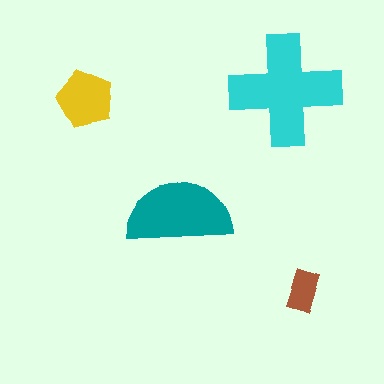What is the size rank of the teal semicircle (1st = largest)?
2nd.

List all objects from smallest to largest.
The brown rectangle, the yellow pentagon, the teal semicircle, the cyan cross.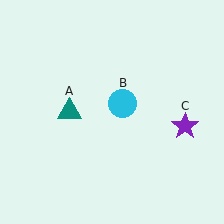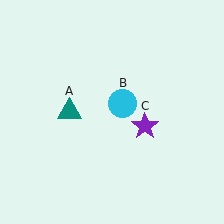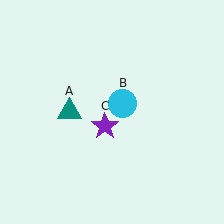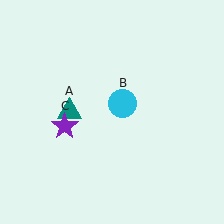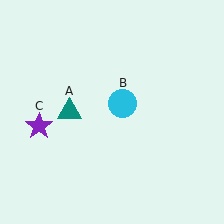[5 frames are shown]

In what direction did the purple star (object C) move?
The purple star (object C) moved left.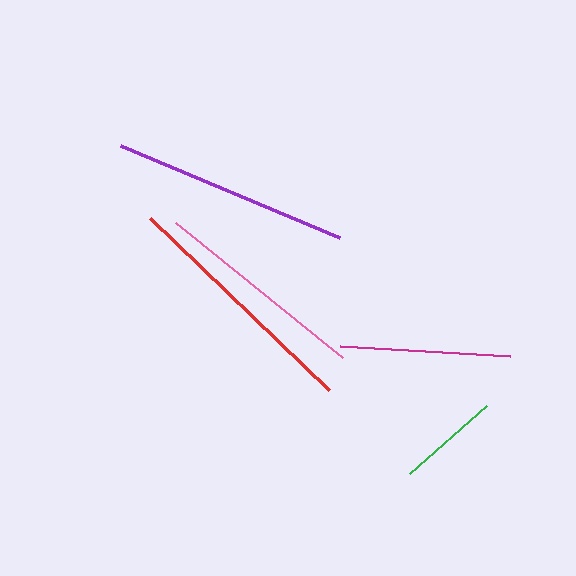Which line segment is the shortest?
The green line is the shortest at approximately 102 pixels.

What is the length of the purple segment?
The purple segment is approximately 237 pixels long.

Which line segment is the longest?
The red line is the longest at approximately 249 pixels.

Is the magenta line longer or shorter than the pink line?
The pink line is longer than the magenta line.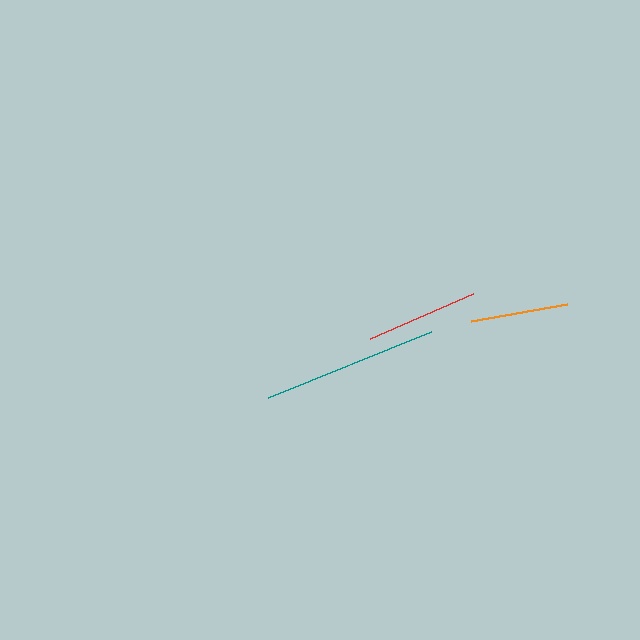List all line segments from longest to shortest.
From longest to shortest: teal, red, orange.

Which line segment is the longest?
The teal line is the longest at approximately 176 pixels.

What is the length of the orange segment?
The orange segment is approximately 97 pixels long.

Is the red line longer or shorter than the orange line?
The red line is longer than the orange line.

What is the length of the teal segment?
The teal segment is approximately 176 pixels long.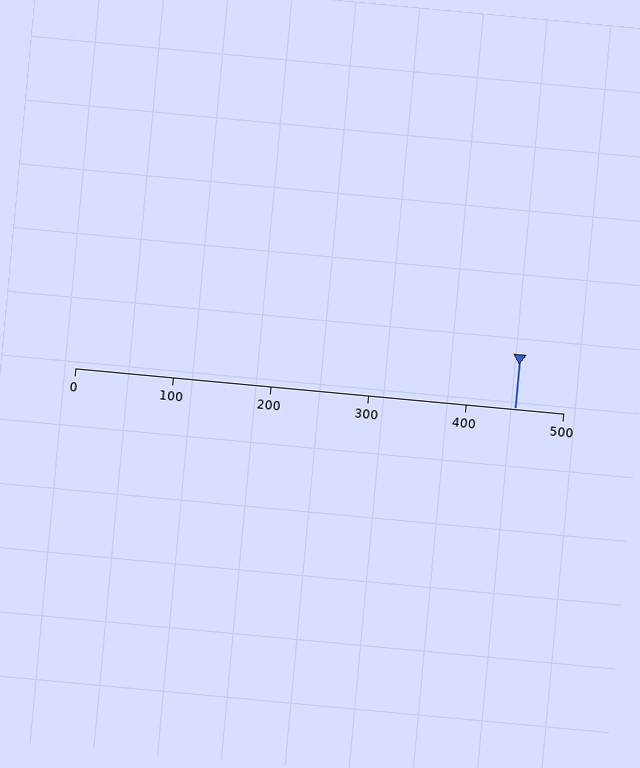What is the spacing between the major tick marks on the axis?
The major ticks are spaced 100 apart.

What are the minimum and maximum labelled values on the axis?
The axis runs from 0 to 500.